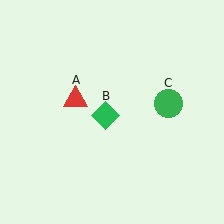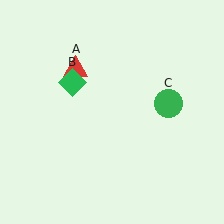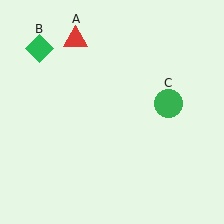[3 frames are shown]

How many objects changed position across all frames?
2 objects changed position: red triangle (object A), green diamond (object B).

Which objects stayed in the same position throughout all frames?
Green circle (object C) remained stationary.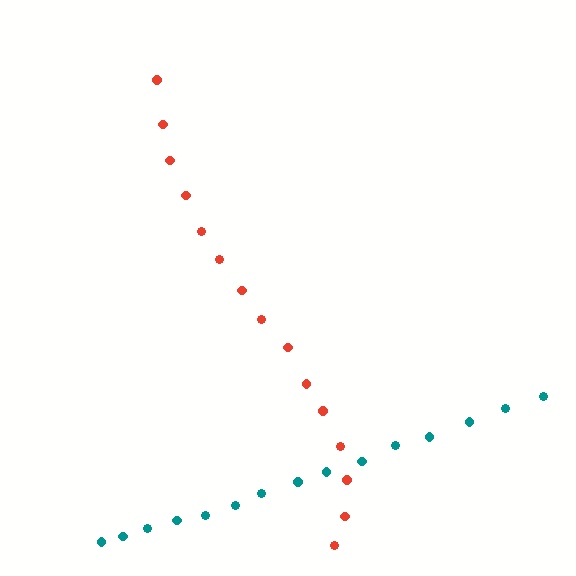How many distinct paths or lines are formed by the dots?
There are 2 distinct paths.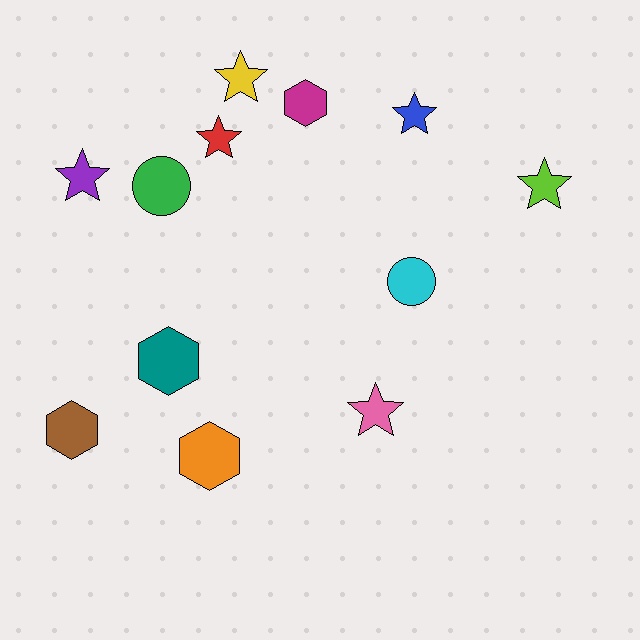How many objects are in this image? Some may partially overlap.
There are 12 objects.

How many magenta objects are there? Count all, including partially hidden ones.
There is 1 magenta object.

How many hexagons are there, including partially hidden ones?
There are 4 hexagons.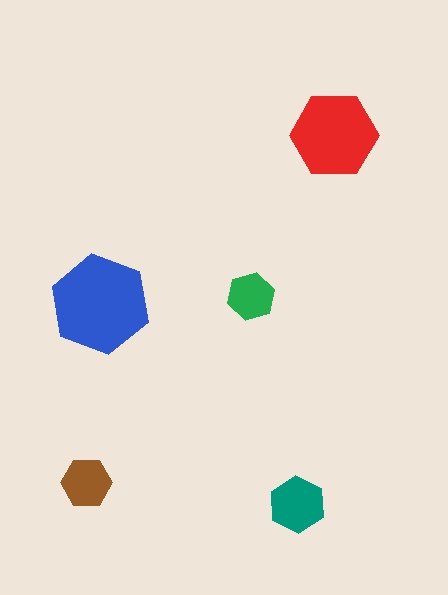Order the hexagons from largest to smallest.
the blue one, the red one, the teal one, the brown one, the green one.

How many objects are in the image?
There are 5 objects in the image.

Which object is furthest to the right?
The red hexagon is rightmost.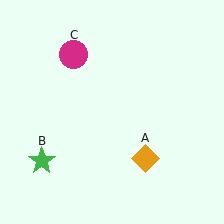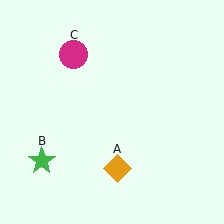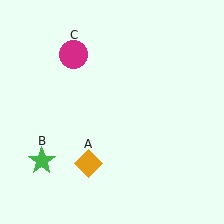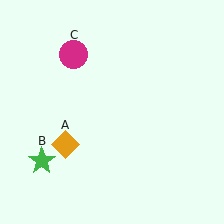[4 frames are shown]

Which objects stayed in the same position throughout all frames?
Green star (object B) and magenta circle (object C) remained stationary.